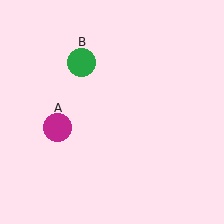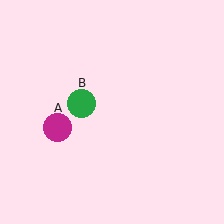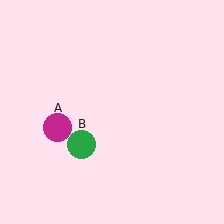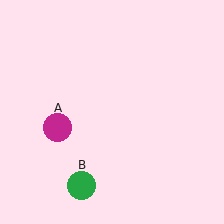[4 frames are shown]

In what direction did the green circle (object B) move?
The green circle (object B) moved down.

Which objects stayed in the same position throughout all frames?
Magenta circle (object A) remained stationary.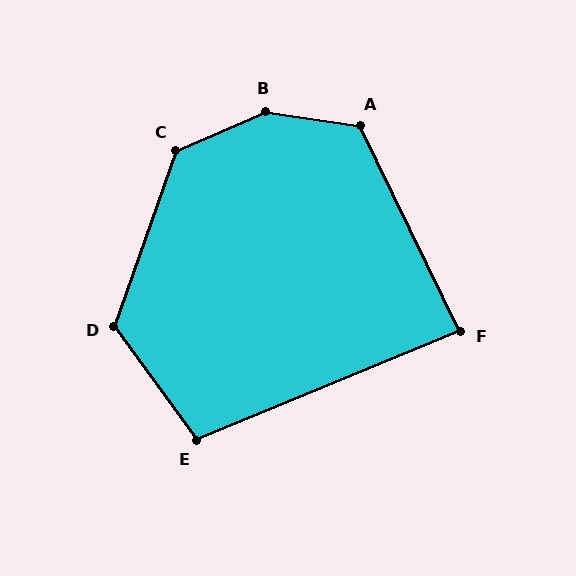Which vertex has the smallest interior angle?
F, at approximately 87 degrees.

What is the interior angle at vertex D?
Approximately 125 degrees (obtuse).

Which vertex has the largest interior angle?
B, at approximately 148 degrees.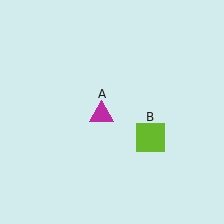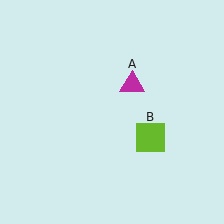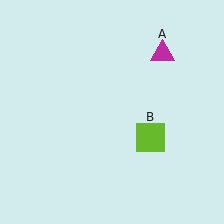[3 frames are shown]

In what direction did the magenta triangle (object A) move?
The magenta triangle (object A) moved up and to the right.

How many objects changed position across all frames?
1 object changed position: magenta triangle (object A).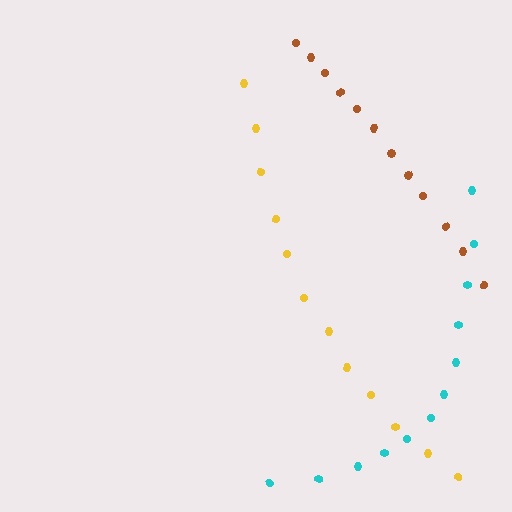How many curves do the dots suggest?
There are 3 distinct paths.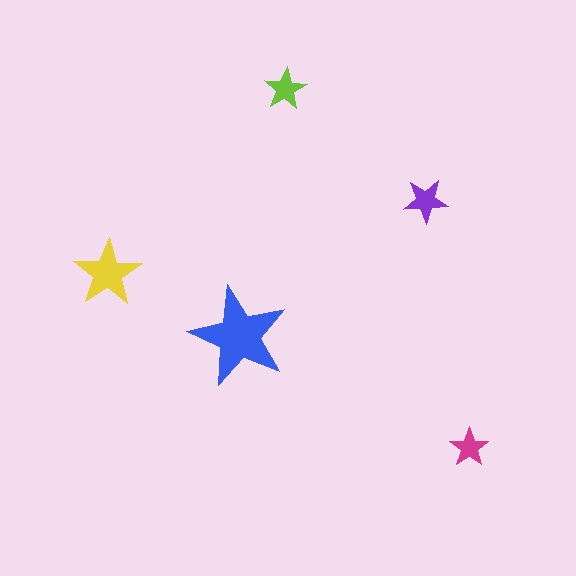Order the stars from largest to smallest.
the blue one, the yellow one, the purple one, the lime one, the magenta one.